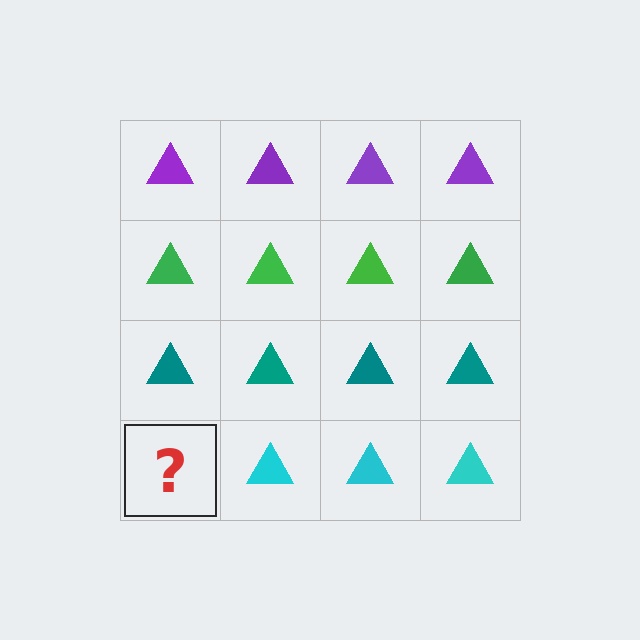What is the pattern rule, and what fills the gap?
The rule is that each row has a consistent color. The gap should be filled with a cyan triangle.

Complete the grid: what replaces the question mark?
The question mark should be replaced with a cyan triangle.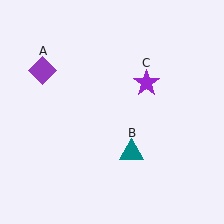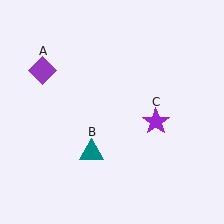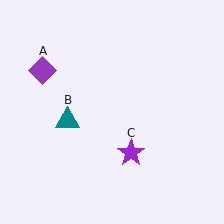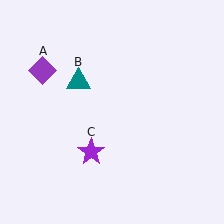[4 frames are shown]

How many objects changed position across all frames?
2 objects changed position: teal triangle (object B), purple star (object C).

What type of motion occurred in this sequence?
The teal triangle (object B), purple star (object C) rotated clockwise around the center of the scene.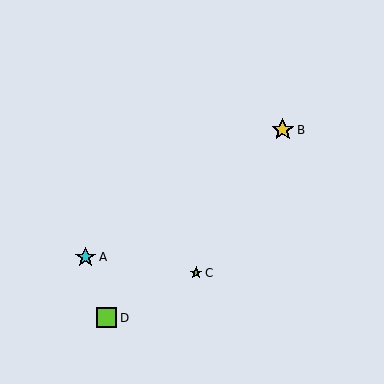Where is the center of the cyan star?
The center of the cyan star is at (86, 257).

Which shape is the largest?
The yellow star (labeled B) is the largest.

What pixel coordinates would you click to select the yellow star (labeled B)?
Click at (283, 130) to select the yellow star B.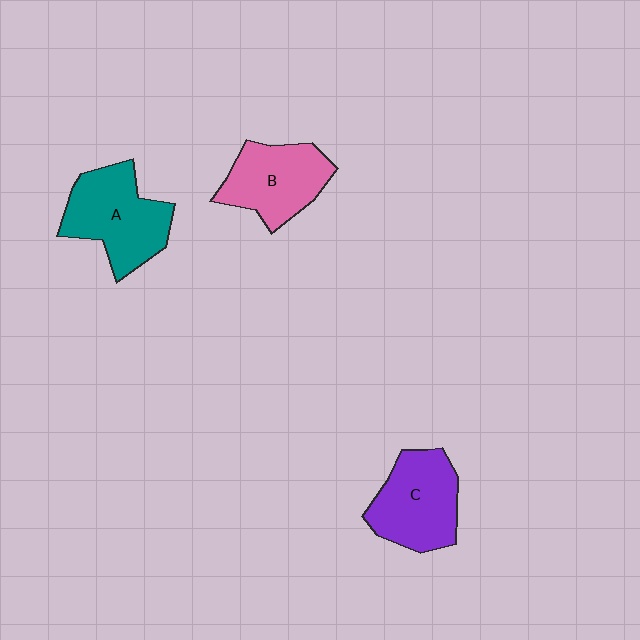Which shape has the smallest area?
Shape B (pink).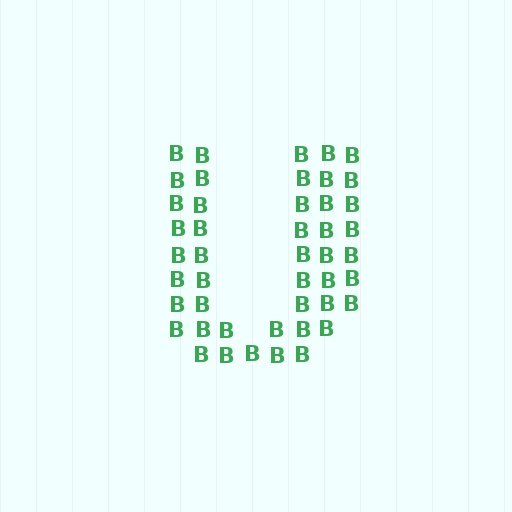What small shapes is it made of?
It is made of small letter B's.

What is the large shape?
The large shape is the letter U.